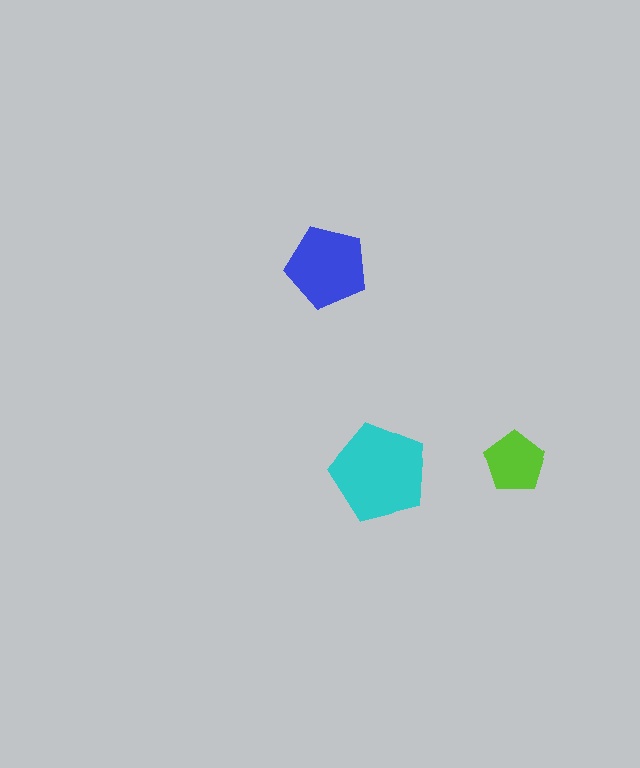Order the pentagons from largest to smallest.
the cyan one, the blue one, the lime one.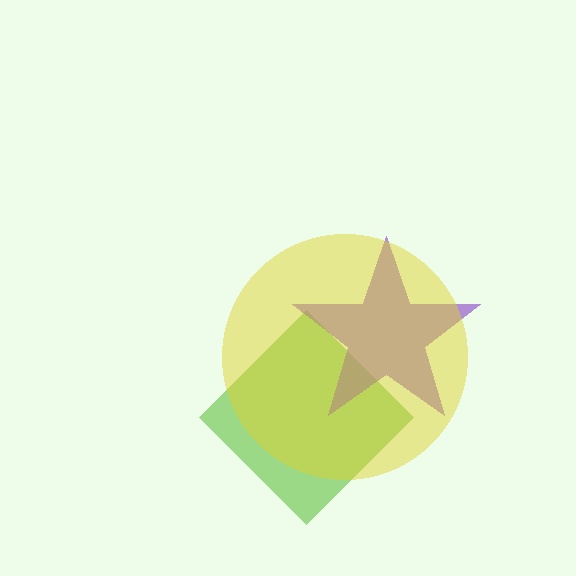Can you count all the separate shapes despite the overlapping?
Yes, there are 3 separate shapes.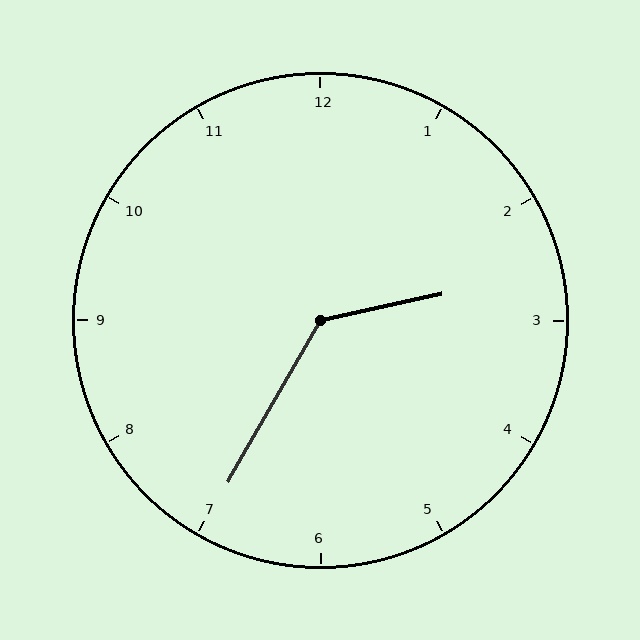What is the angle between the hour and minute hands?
Approximately 132 degrees.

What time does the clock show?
2:35.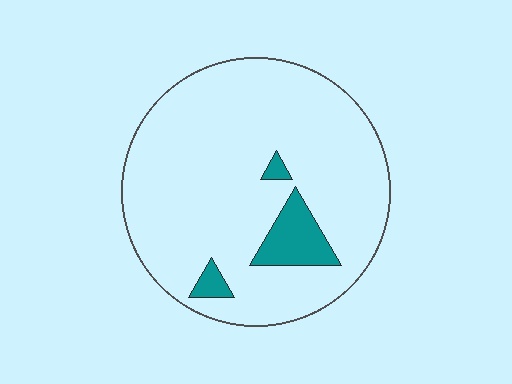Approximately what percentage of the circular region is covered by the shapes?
Approximately 10%.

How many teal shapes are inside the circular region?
3.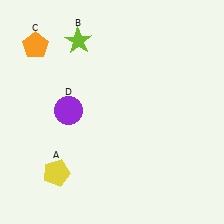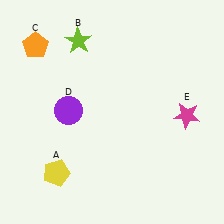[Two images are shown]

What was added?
A magenta star (E) was added in Image 2.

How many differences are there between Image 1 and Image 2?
There is 1 difference between the two images.